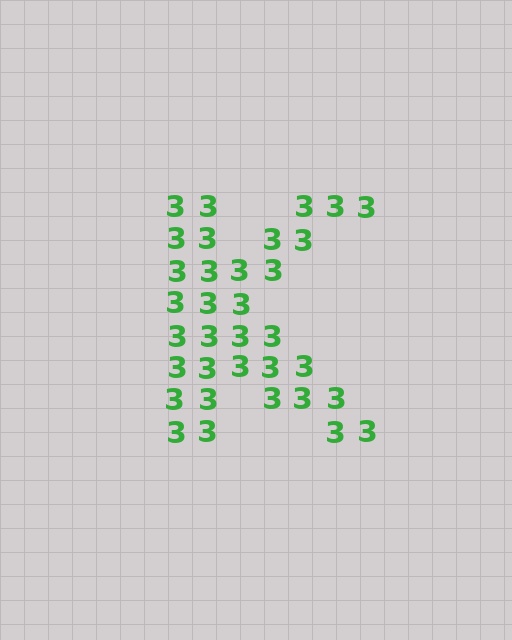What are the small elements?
The small elements are digit 3's.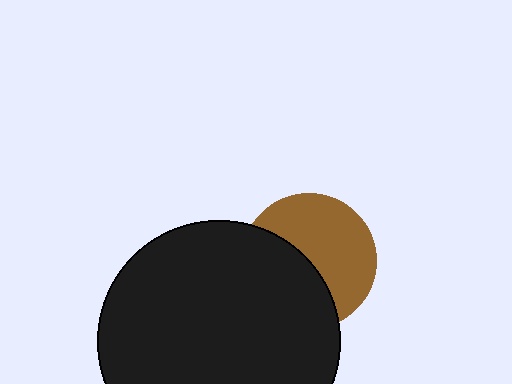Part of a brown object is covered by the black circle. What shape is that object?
It is a circle.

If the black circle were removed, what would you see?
You would see the complete brown circle.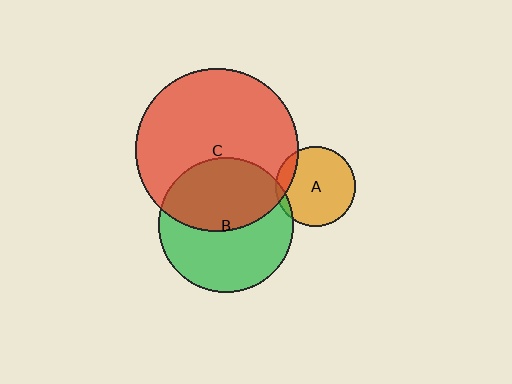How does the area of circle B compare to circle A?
Approximately 2.9 times.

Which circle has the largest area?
Circle C (red).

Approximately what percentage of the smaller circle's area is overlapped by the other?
Approximately 10%.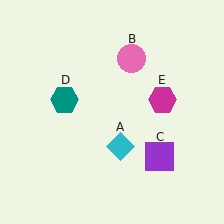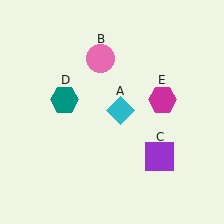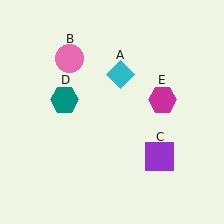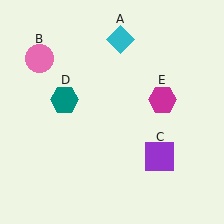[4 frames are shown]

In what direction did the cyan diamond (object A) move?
The cyan diamond (object A) moved up.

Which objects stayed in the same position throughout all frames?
Purple square (object C) and teal hexagon (object D) and magenta hexagon (object E) remained stationary.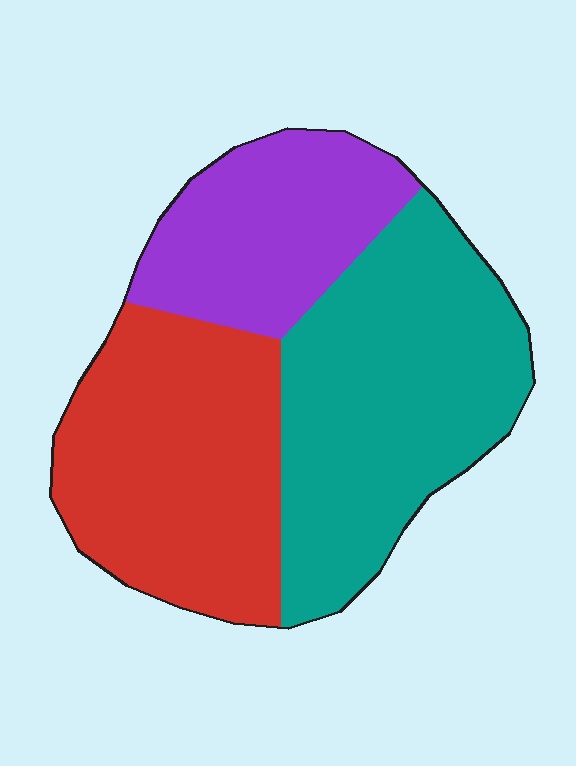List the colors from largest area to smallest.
From largest to smallest: teal, red, purple.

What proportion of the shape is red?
Red covers around 35% of the shape.